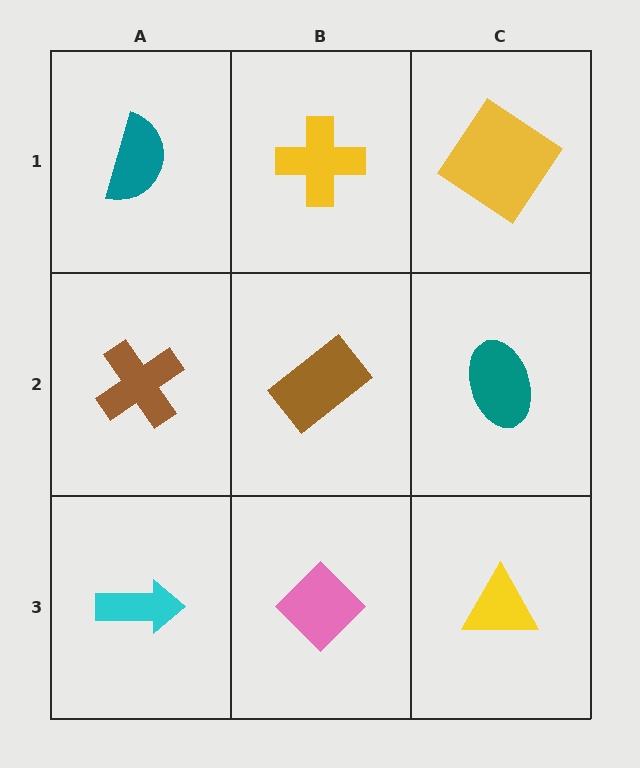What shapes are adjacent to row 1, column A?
A brown cross (row 2, column A), a yellow cross (row 1, column B).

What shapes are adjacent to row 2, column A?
A teal semicircle (row 1, column A), a cyan arrow (row 3, column A), a brown rectangle (row 2, column B).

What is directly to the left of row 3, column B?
A cyan arrow.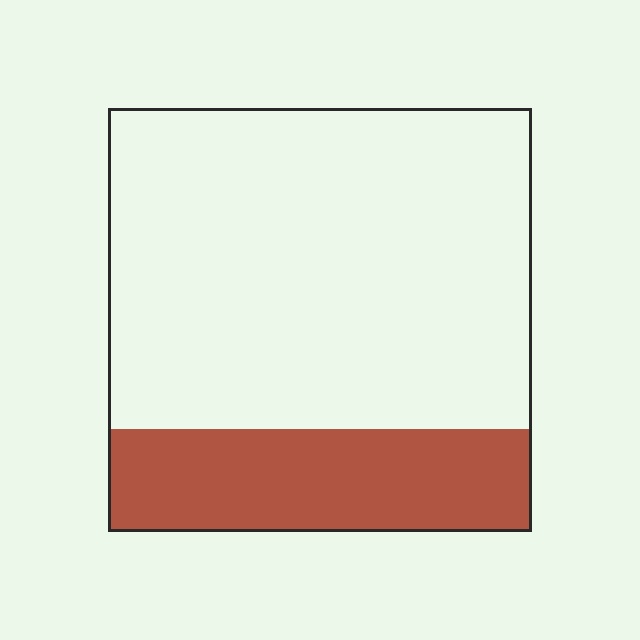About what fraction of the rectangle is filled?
About one quarter (1/4).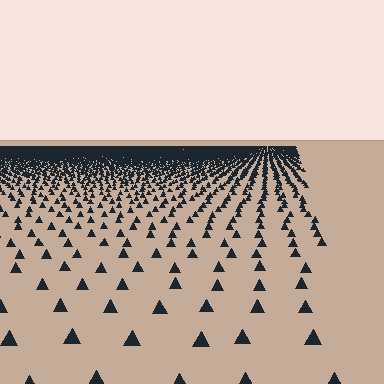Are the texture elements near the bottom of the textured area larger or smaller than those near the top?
Larger. Near the bottom, elements are closer to the viewer and appear at a bigger on-screen size.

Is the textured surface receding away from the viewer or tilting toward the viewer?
The surface is receding away from the viewer. Texture elements get smaller and denser toward the top.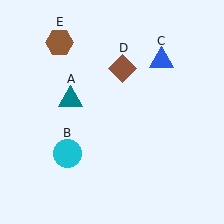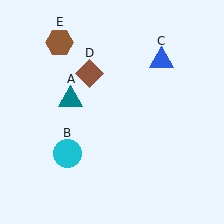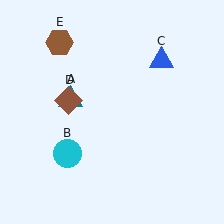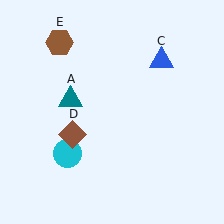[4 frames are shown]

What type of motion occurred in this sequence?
The brown diamond (object D) rotated counterclockwise around the center of the scene.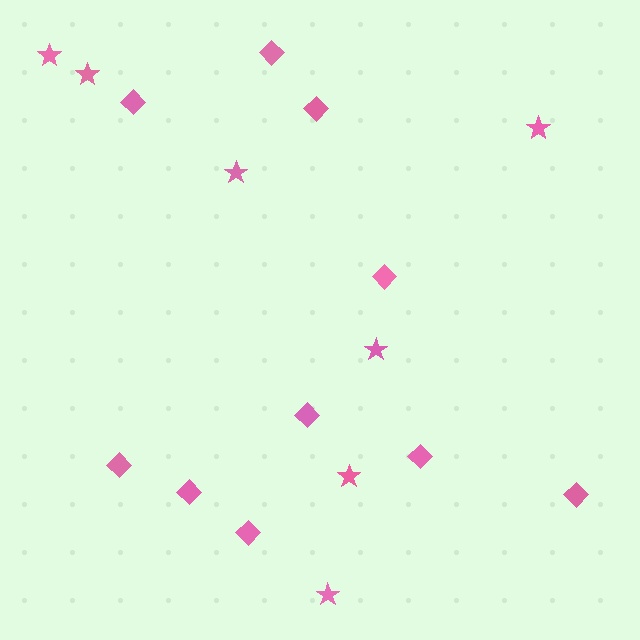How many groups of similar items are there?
There are 2 groups: one group of diamonds (10) and one group of stars (7).